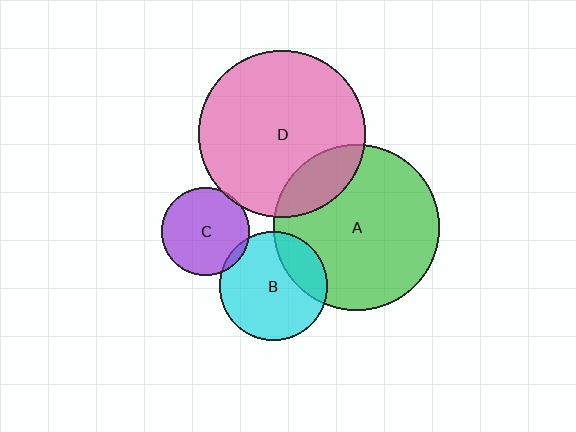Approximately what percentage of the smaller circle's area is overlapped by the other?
Approximately 25%.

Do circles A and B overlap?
Yes.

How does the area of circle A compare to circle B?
Approximately 2.3 times.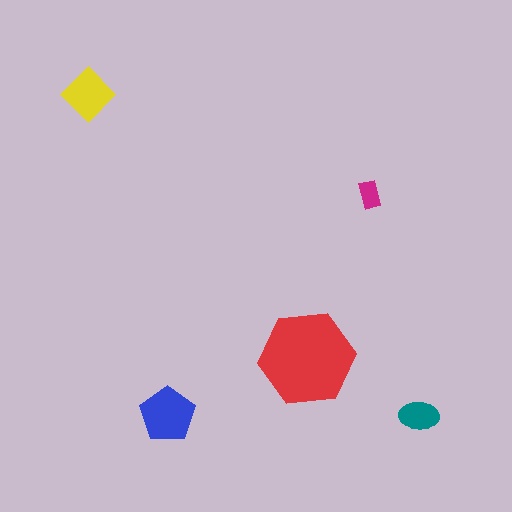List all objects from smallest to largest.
The magenta rectangle, the teal ellipse, the yellow diamond, the blue pentagon, the red hexagon.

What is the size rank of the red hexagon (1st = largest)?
1st.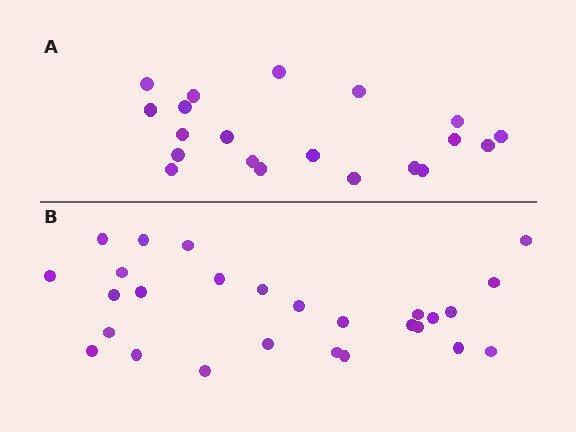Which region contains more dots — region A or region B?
Region B (the bottom region) has more dots.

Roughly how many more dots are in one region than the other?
Region B has roughly 8 or so more dots than region A.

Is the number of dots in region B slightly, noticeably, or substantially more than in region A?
Region B has noticeably more, but not dramatically so. The ratio is roughly 1.4 to 1.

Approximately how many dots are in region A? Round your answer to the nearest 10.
About 20 dots.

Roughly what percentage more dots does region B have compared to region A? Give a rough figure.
About 35% more.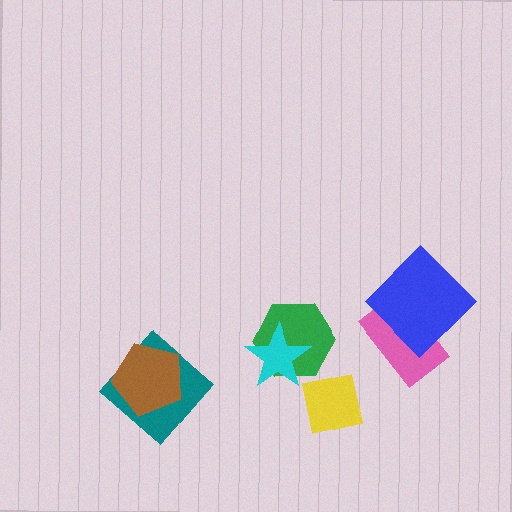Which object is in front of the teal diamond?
The brown pentagon is in front of the teal diamond.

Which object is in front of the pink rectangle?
The blue diamond is in front of the pink rectangle.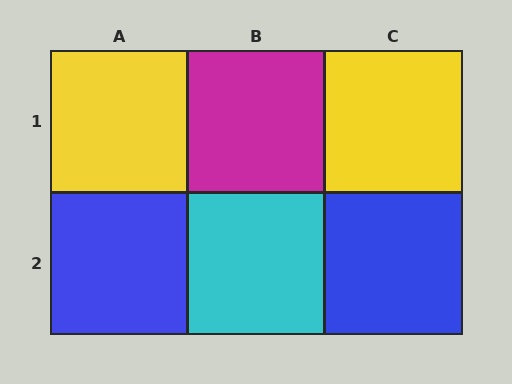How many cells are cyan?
1 cell is cyan.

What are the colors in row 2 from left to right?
Blue, cyan, blue.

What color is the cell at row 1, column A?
Yellow.